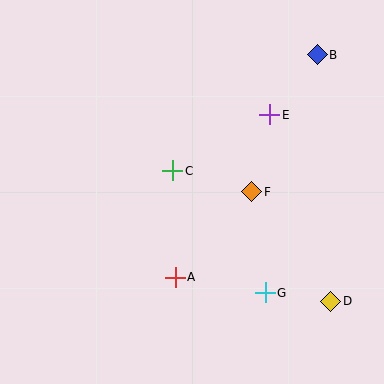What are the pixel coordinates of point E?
Point E is at (270, 115).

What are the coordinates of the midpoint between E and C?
The midpoint between E and C is at (221, 143).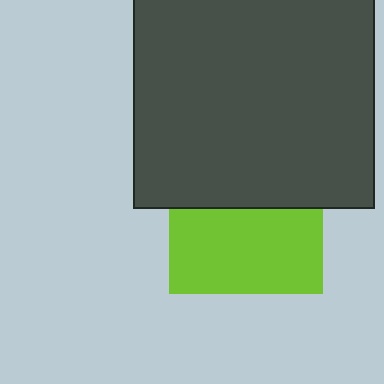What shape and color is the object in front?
The object in front is a dark gray square.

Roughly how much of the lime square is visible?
About half of it is visible (roughly 55%).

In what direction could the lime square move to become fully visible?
The lime square could move down. That would shift it out from behind the dark gray square entirely.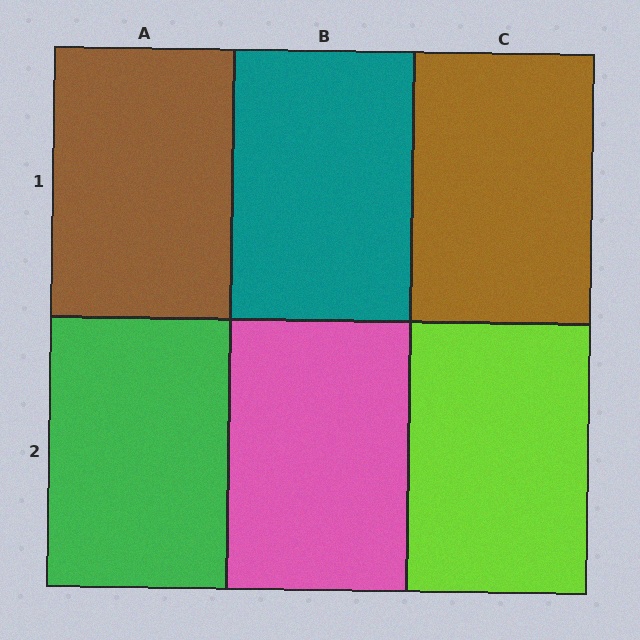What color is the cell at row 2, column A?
Green.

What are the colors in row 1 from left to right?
Brown, teal, brown.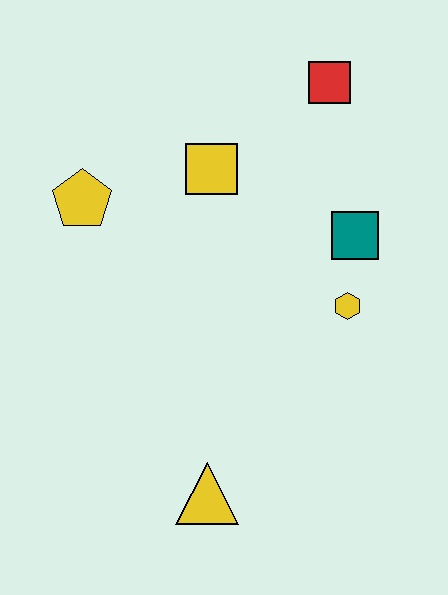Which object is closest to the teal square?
The yellow hexagon is closest to the teal square.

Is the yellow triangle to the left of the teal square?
Yes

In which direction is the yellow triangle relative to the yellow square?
The yellow triangle is below the yellow square.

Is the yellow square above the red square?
No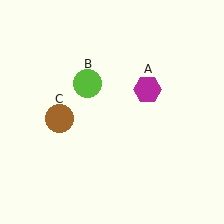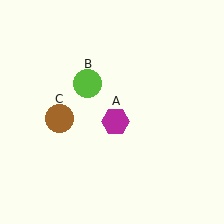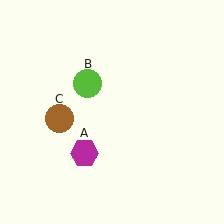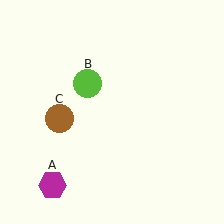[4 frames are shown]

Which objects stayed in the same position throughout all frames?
Lime circle (object B) and brown circle (object C) remained stationary.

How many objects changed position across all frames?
1 object changed position: magenta hexagon (object A).